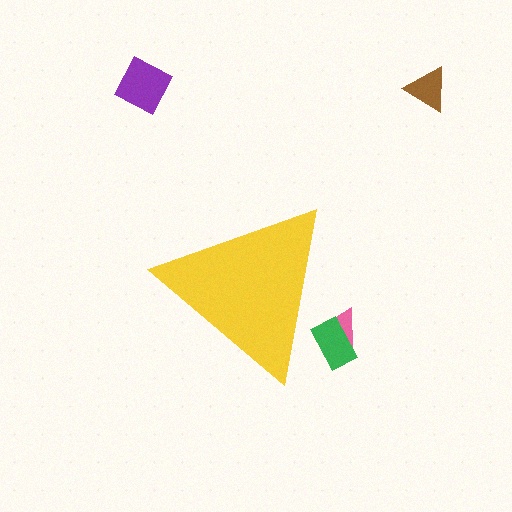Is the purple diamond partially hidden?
No, the purple diamond is fully visible.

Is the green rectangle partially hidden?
Yes, the green rectangle is partially hidden behind the yellow triangle.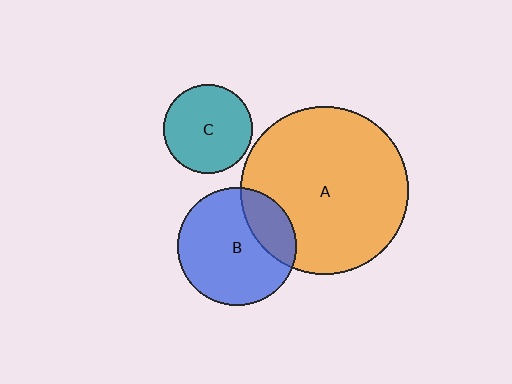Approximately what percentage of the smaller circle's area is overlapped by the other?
Approximately 25%.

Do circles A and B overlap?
Yes.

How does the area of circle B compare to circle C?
Approximately 1.7 times.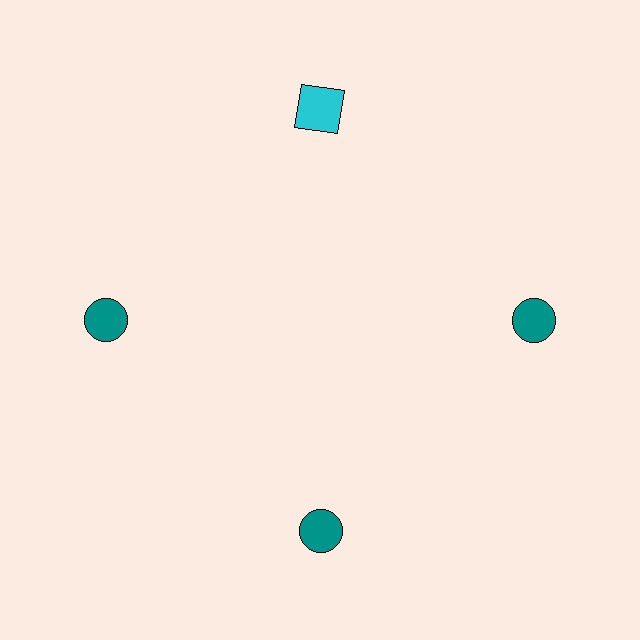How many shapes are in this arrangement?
There are 4 shapes arranged in a ring pattern.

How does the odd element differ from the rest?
It differs in both color (cyan instead of teal) and shape (square instead of circle).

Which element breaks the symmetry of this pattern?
The cyan square at roughly the 12 o'clock position breaks the symmetry. All other shapes are teal circles.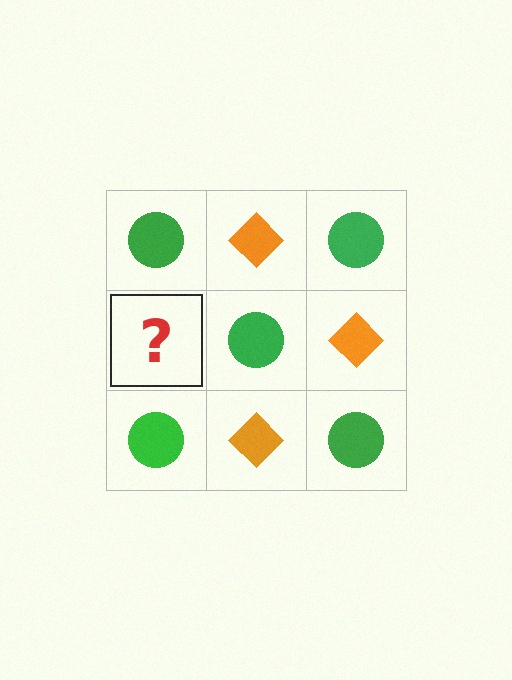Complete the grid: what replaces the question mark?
The question mark should be replaced with an orange diamond.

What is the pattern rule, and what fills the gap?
The rule is that it alternates green circle and orange diamond in a checkerboard pattern. The gap should be filled with an orange diamond.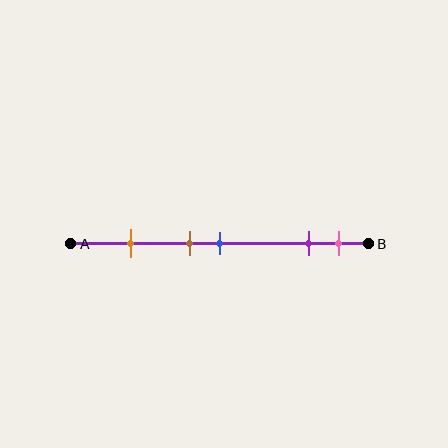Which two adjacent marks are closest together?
The brown and blue marks are the closest adjacent pair.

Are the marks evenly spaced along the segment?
No, the marks are not evenly spaced.